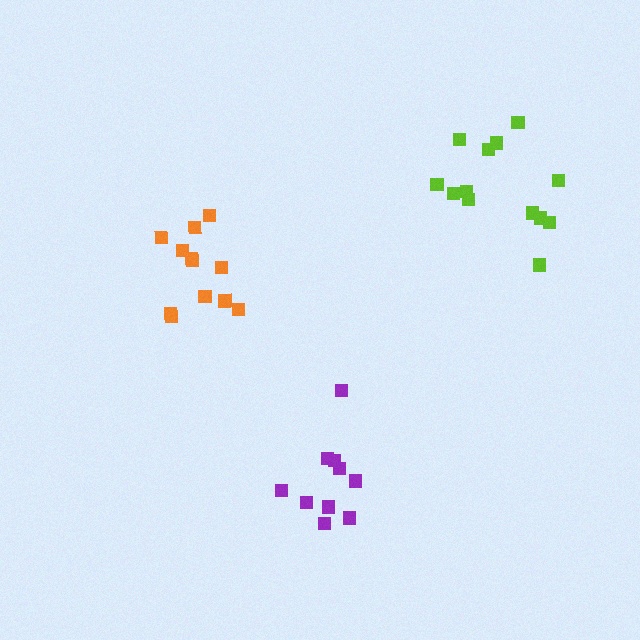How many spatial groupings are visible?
There are 3 spatial groupings.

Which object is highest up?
The lime cluster is topmost.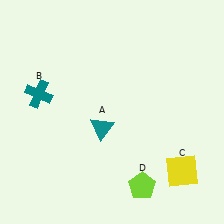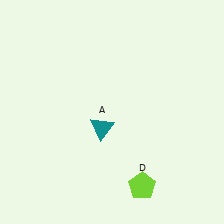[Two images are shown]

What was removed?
The teal cross (B), the yellow square (C) were removed in Image 2.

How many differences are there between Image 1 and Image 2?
There are 2 differences between the two images.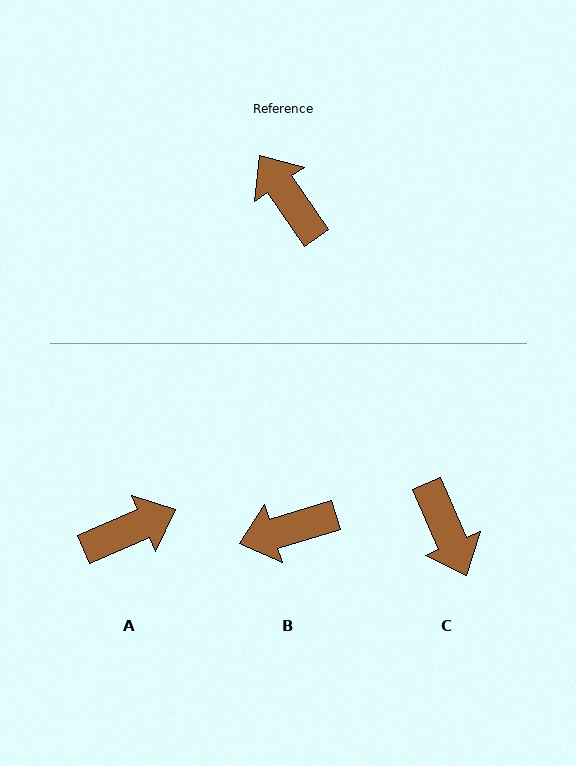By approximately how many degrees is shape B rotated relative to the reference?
Approximately 72 degrees counter-clockwise.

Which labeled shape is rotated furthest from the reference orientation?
C, about 169 degrees away.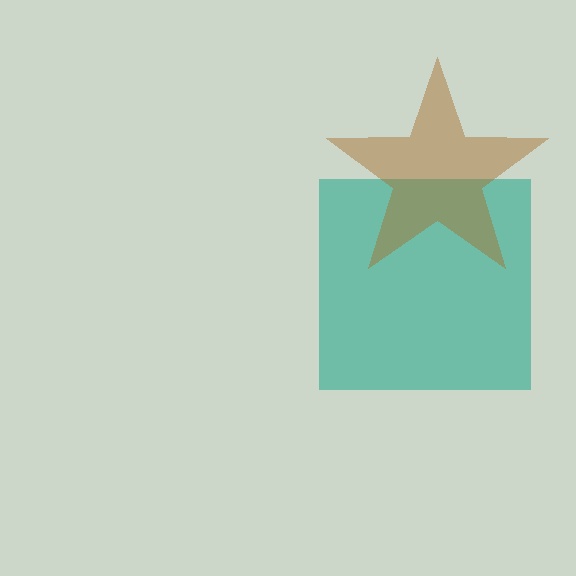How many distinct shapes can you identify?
There are 2 distinct shapes: a teal square, a brown star.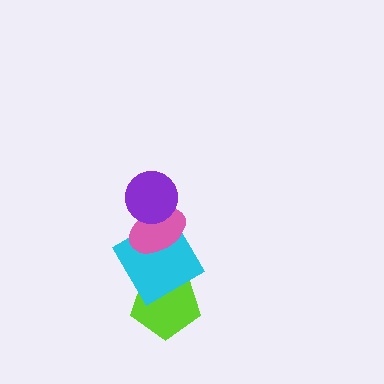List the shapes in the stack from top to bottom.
From top to bottom: the purple circle, the pink ellipse, the cyan diamond, the lime pentagon.